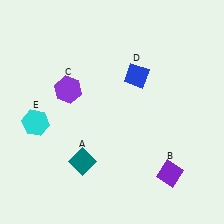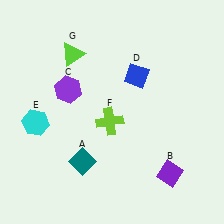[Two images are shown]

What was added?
A lime cross (F), a lime triangle (G) were added in Image 2.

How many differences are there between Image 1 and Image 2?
There are 2 differences between the two images.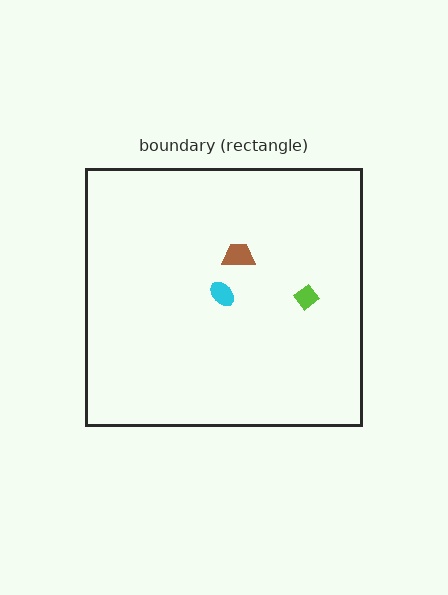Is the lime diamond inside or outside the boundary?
Inside.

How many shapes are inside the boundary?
3 inside, 0 outside.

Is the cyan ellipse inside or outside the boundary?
Inside.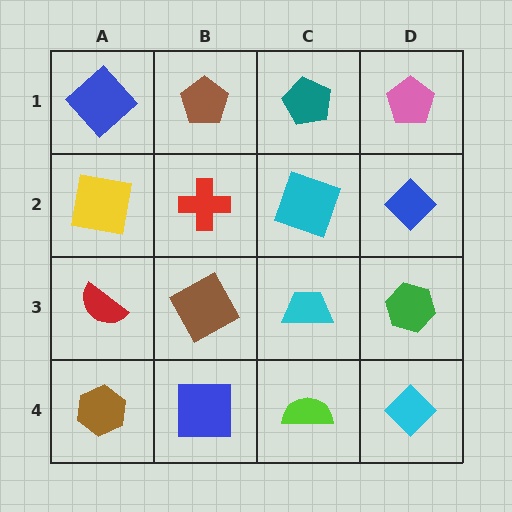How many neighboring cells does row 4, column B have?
3.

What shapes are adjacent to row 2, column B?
A brown pentagon (row 1, column B), a brown square (row 3, column B), a yellow square (row 2, column A), a cyan square (row 2, column C).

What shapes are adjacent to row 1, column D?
A blue diamond (row 2, column D), a teal pentagon (row 1, column C).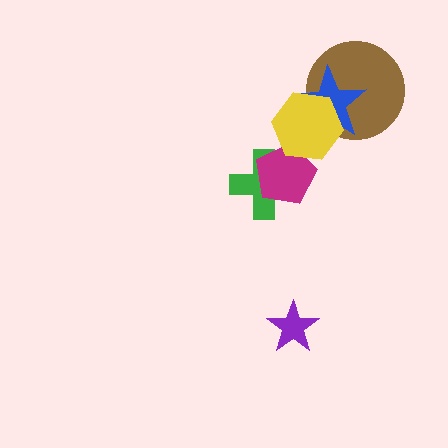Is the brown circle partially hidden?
Yes, it is partially covered by another shape.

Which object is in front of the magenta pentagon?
The yellow hexagon is in front of the magenta pentagon.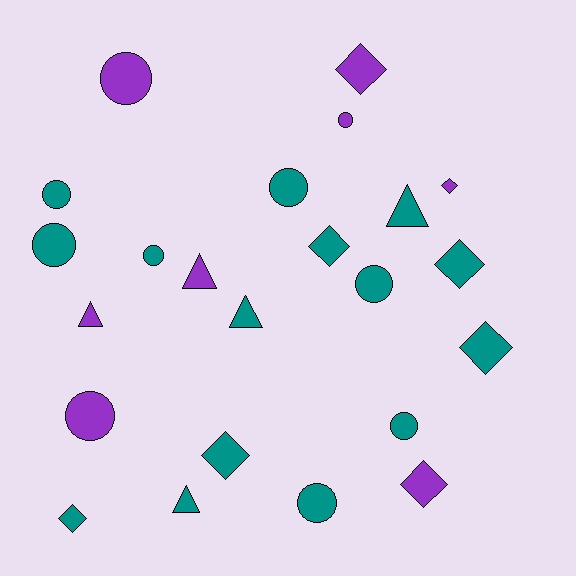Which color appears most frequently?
Teal, with 15 objects.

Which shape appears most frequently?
Circle, with 10 objects.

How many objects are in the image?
There are 23 objects.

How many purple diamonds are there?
There are 3 purple diamonds.